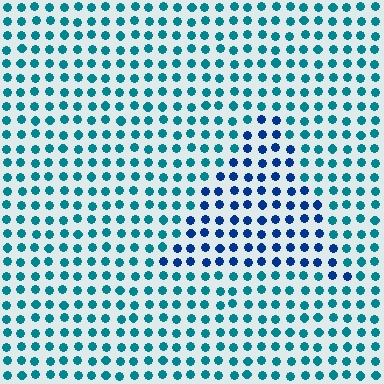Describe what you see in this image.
The image is filled with small teal elements in a uniform arrangement. A triangle-shaped region is visible where the elements are tinted to a slightly different hue, forming a subtle color boundary.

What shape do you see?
I see a triangle.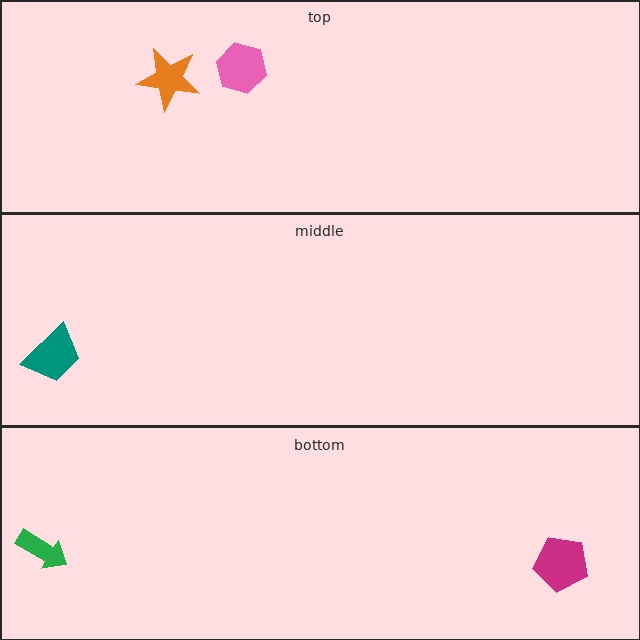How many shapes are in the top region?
2.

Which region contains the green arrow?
The bottom region.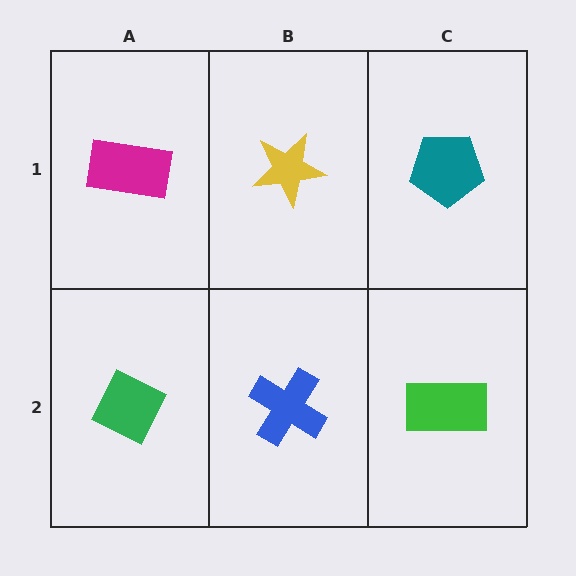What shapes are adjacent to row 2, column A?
A magenta rectangle (row 1, column A), a blue cross (row 2, column B).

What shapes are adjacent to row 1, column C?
A green rectangle (row 2, column C), a yellow star (row 1, column B).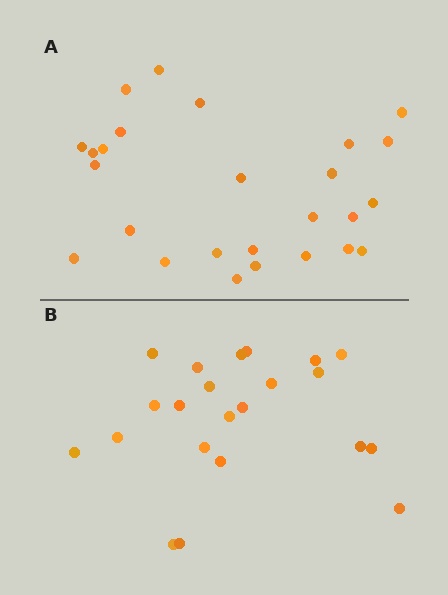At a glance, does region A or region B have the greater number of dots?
Region A (the top region) has more dots.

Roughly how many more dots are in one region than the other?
Region A has about 4 more dots than region B.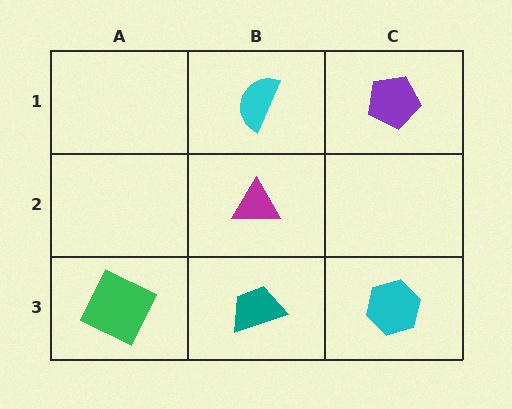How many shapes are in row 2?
1 shape.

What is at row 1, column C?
A purple pentagon.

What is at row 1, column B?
A cyan semicircle.